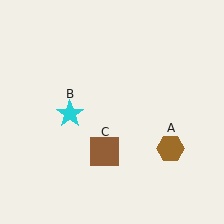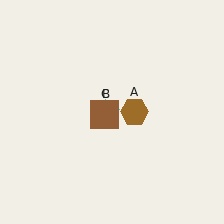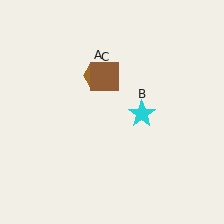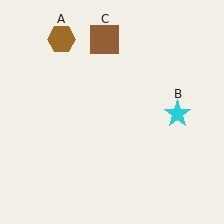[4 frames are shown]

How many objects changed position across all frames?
3 objects changed position: brown hexagon (object A), cyan star (object B), brown square (object C).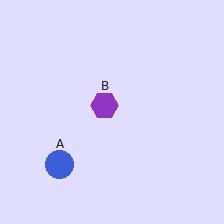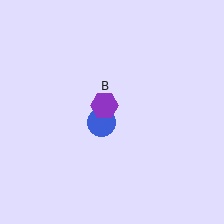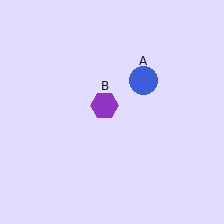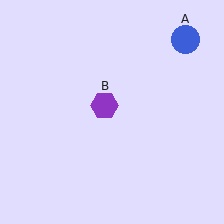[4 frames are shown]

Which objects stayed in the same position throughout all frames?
Purple hexagon (object B) remained stationary.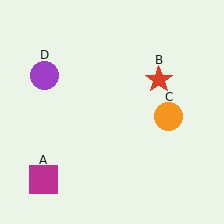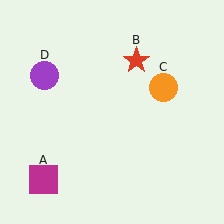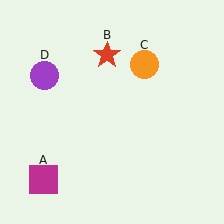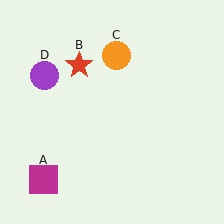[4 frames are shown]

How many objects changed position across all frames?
2 objects changed position: red star (object B), orange circle (object C).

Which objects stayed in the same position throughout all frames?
Magenta square (object A) and purple circle (object D) remained stationary.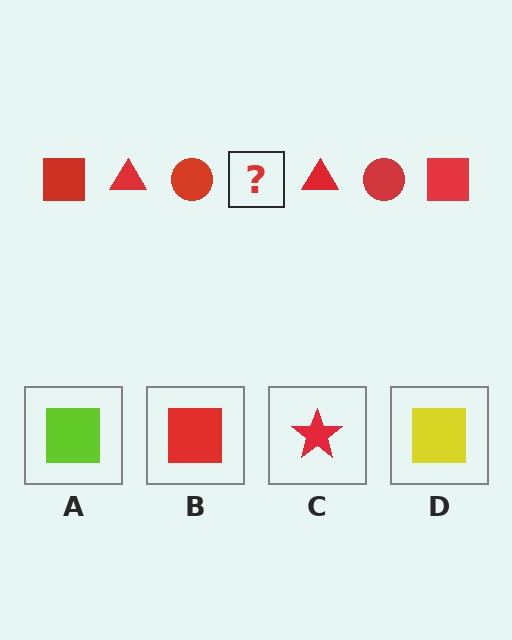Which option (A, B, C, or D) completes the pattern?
B.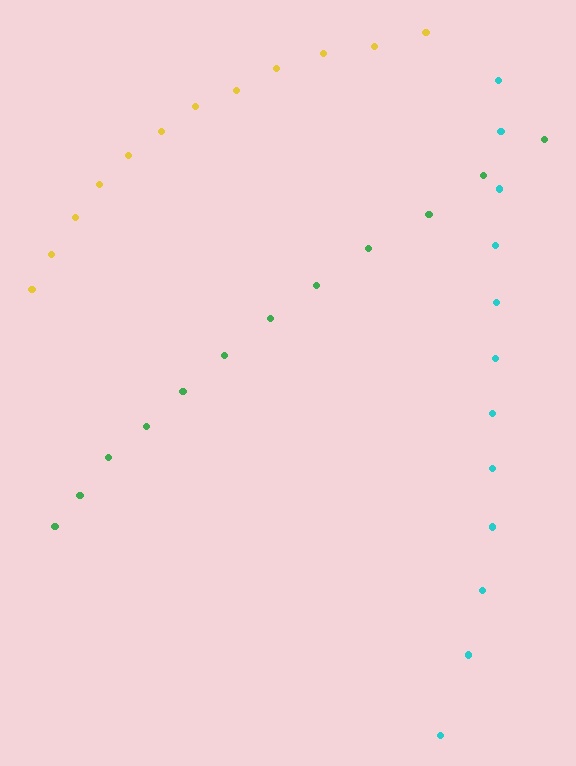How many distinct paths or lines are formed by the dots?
There are 3 distinct paths.